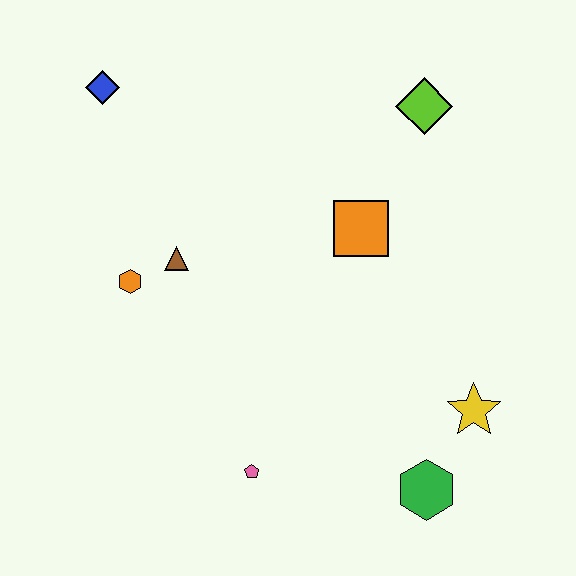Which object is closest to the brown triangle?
The orange hexagon is closest to the brown triangle.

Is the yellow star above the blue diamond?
No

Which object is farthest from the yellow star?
The blue diamond is farthest from the yellow star.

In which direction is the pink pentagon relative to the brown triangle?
The pink pentagon is below the brown triangle.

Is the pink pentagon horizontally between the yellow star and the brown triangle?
Yes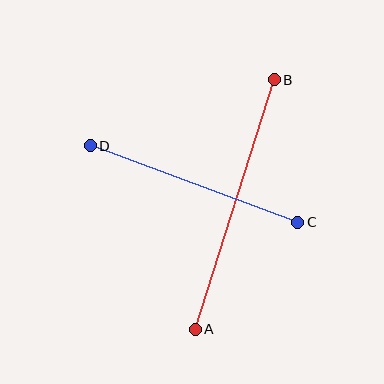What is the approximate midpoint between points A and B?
The midpoint is at approximately (235, 205) pixels.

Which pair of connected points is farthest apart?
Points A and B are farthest apart.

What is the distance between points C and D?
The distance is approximately 221 pixels.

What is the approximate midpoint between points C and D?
The midpoint is at approximately (194, 184) pixels.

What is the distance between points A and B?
The distance is approximately 262 pixels.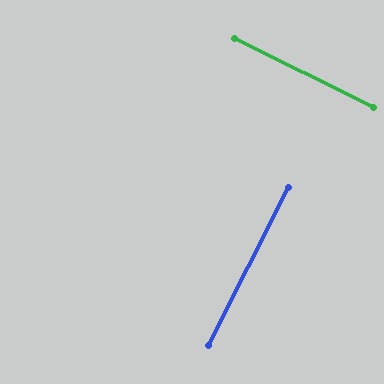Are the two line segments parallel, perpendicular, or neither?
Perpendicular — they meet at approximately 89°.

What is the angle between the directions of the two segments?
Approximately 89 degrees.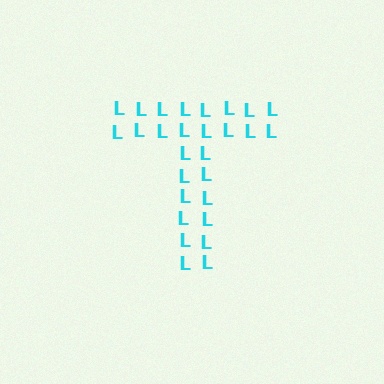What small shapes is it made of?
It is made of small letter L's.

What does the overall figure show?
The overall figure shows the letter T.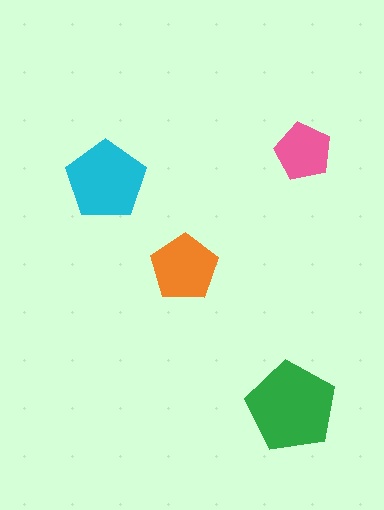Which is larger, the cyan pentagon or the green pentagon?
The green one.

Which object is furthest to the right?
The pink pentagon is rightmost.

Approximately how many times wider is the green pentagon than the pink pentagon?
About 1.5 times wider.